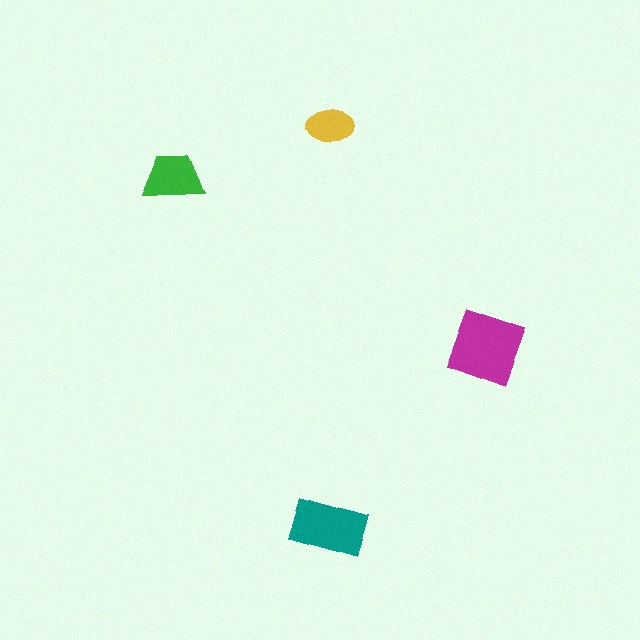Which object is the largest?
The magenta square.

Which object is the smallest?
The yellow ellipse.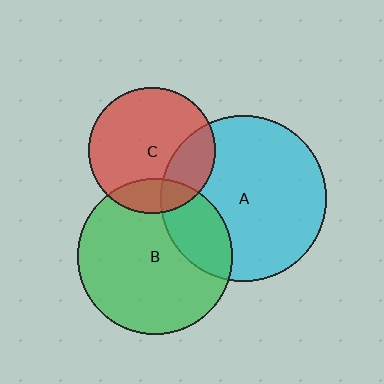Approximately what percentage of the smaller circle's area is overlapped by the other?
Approximately 25%.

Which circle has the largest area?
Circle A (cyan).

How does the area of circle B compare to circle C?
Approximately 1.5 times.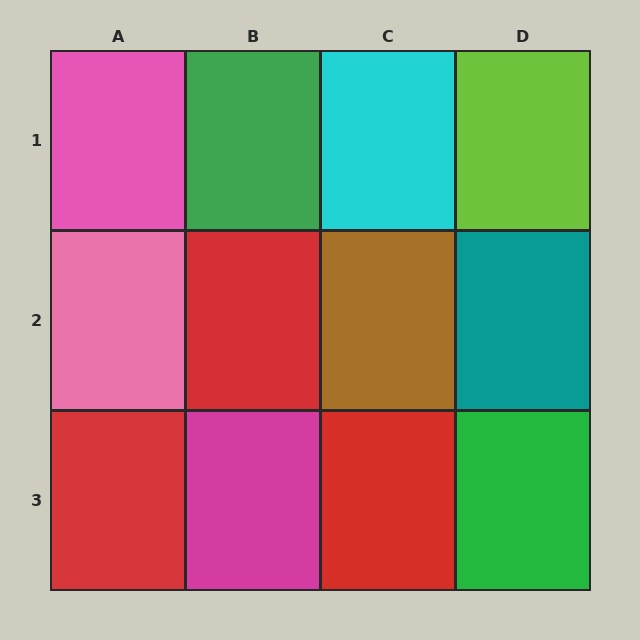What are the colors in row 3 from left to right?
Red, magenta, red, green.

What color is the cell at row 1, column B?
Green.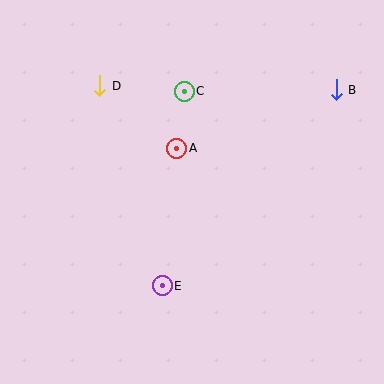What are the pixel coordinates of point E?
Point E is at (162, 286).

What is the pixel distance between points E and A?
The distance between E and A is 138 pixels.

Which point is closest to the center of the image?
Point A at (177, 148) is closest to the center.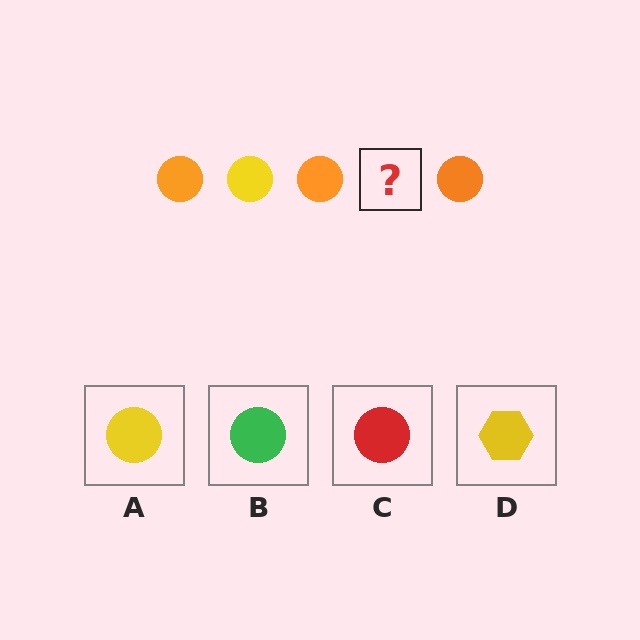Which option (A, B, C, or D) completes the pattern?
A.